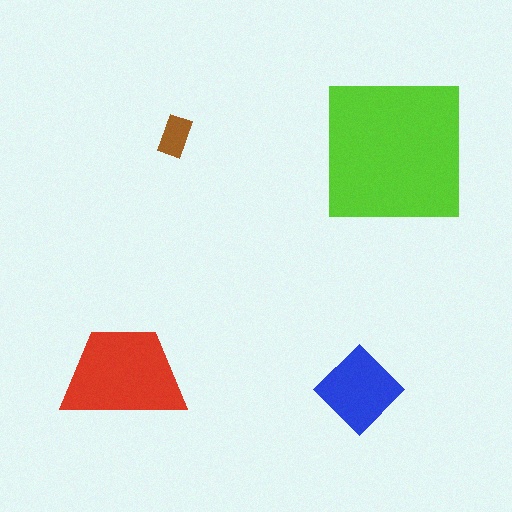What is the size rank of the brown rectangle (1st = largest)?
4th.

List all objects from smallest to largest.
The brown rectangle, the blue diamond, the red trapezoid, the lime square.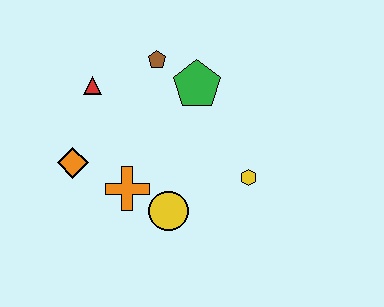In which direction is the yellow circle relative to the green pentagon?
The yellow circle is below the green pentagon.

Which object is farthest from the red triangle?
The yellow hexagon is farthest from the red triangle.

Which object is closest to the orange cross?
The yellow circle is closest to the orange cross.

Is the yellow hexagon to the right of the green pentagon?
Yes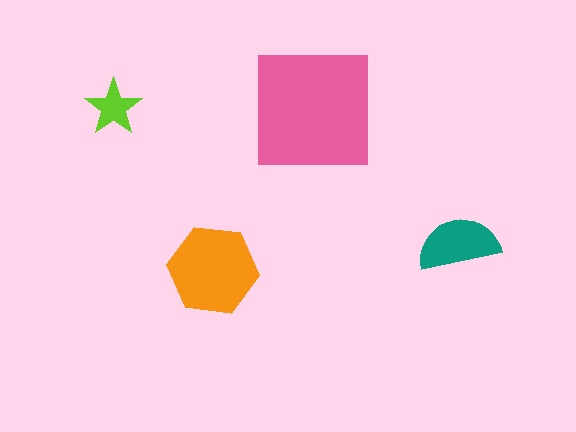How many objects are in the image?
There are 4 objects in the image.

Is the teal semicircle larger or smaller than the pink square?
Smaller.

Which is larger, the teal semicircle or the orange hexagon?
The orange hexagon.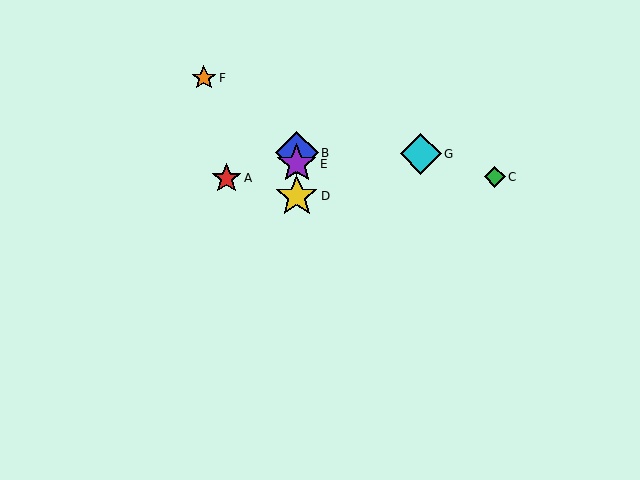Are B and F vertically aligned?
No, B is at x≈297 and F is at x≈204.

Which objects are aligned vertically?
Objects B, D, E are aligned vertically.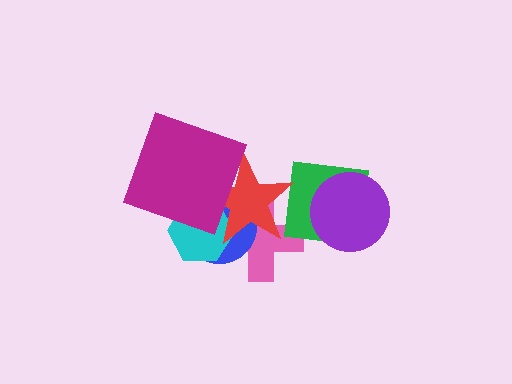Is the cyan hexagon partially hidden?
Yes, it is partially covered by another shape.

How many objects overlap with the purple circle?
1 object overlaps with the purple circle.